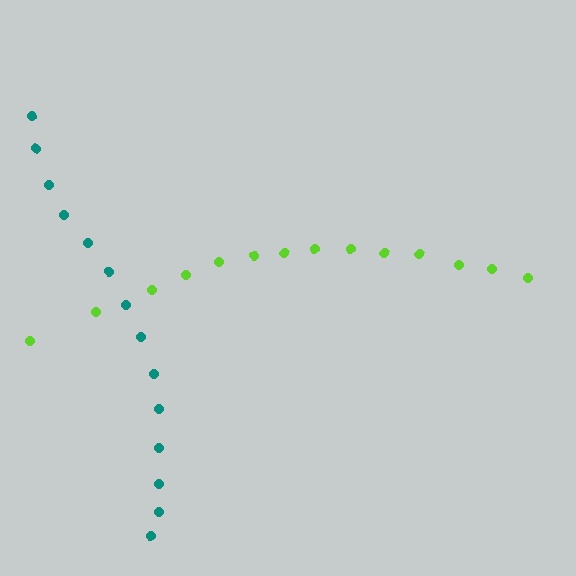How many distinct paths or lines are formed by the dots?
There are 2 distinct paths.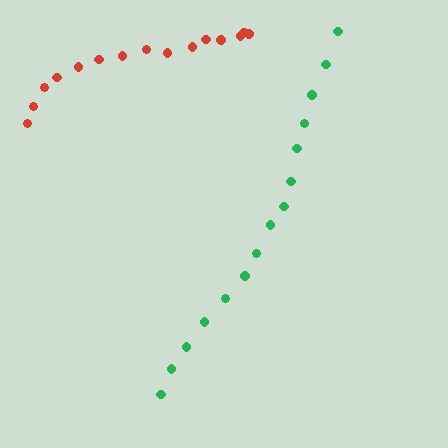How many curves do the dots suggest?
There are 2 distinct paths.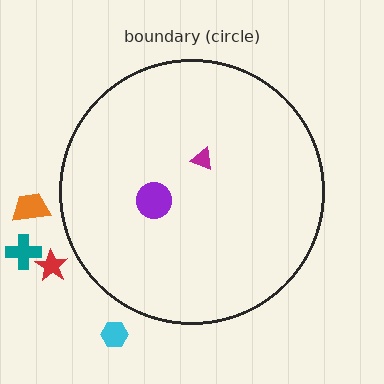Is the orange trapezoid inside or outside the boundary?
Outside.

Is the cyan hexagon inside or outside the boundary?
Outside.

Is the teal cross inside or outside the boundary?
Outside.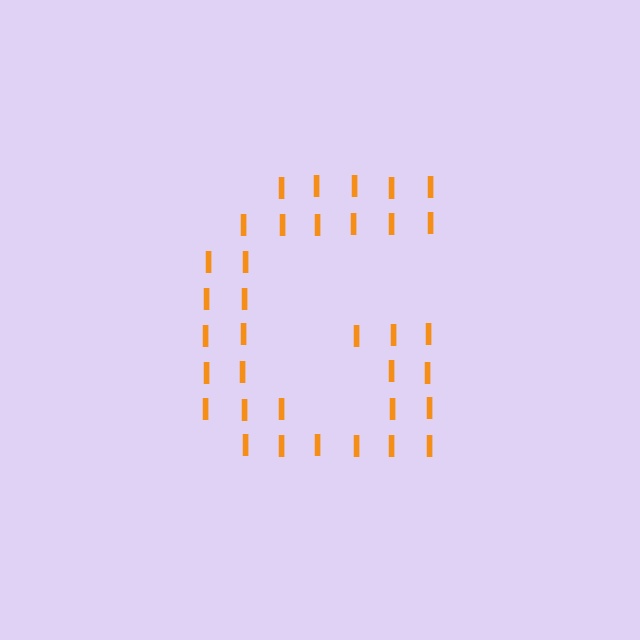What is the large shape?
The large shape is the letter G.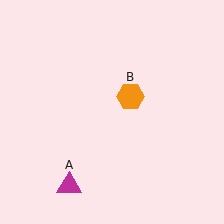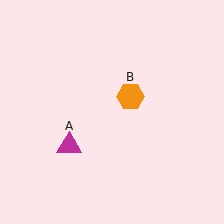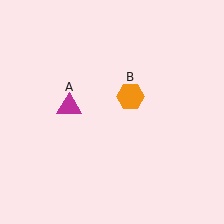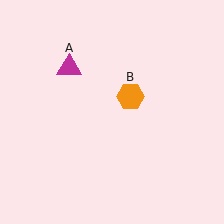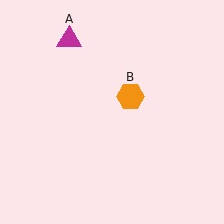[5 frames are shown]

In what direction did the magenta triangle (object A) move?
The magenta triangle (object A) moved up.